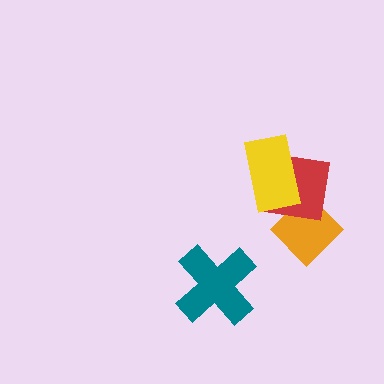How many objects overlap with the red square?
2 objects overlap with the red square.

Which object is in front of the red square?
The yellow rectangle is in front of the red square.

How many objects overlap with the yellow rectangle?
1 object overlaps with the yellow rectangle.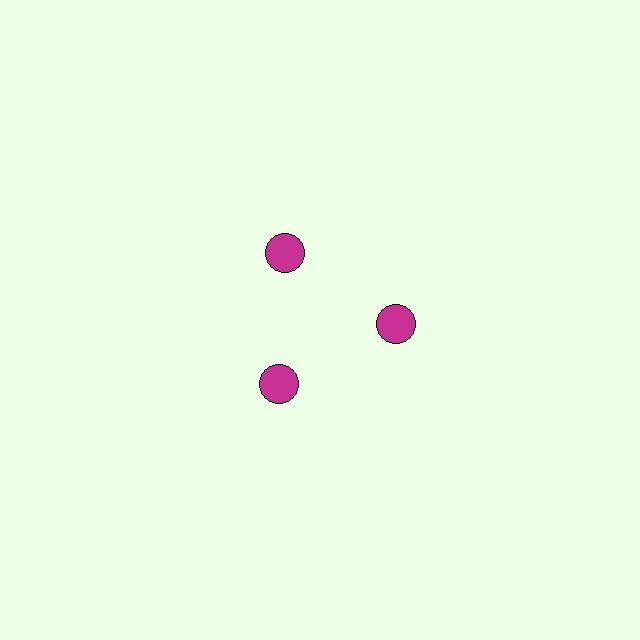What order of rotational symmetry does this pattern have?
This pattern has 3-fold rotational symmetry.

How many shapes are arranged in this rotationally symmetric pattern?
There are 3 shapes, arranged in 3 groups of 1.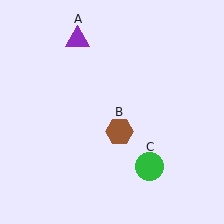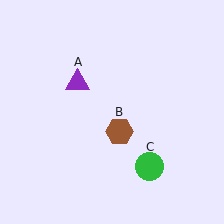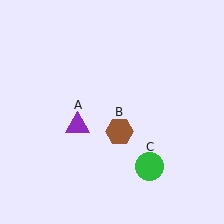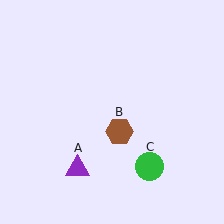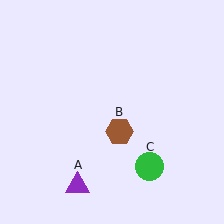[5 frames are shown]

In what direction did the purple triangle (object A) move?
The purple triangle (object A) moved down.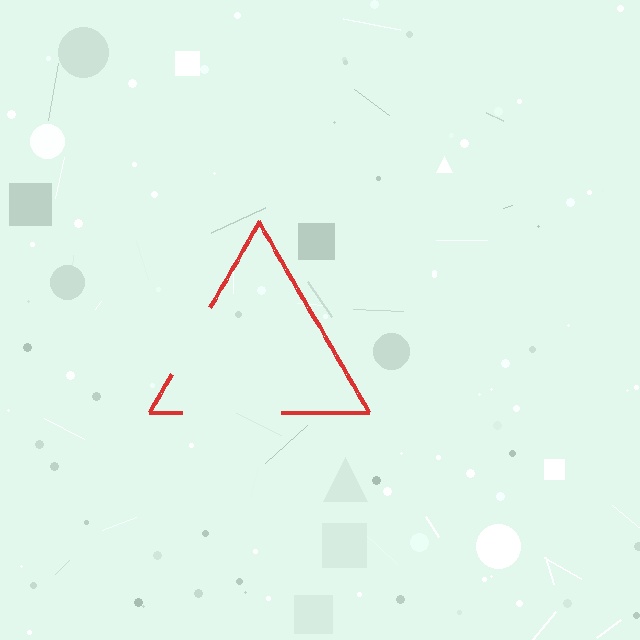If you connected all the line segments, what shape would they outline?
They would outline a triangle.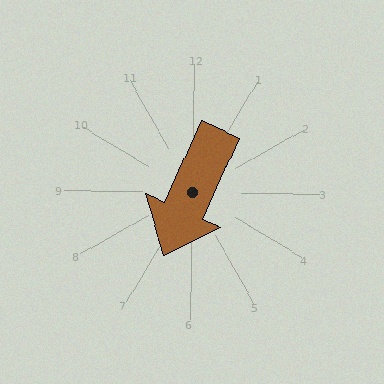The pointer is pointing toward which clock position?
Roughly 7 o'clock.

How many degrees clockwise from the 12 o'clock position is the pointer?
Approximately 203 degrees.